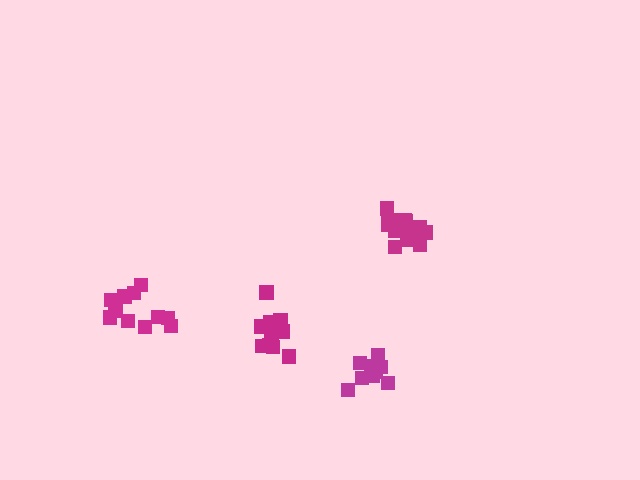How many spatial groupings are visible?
There are 4 spatial groupings.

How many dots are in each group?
Group 1: 11 dots, Group 2: 12 dots, Group 3: 15 dots, Group 4: 11 dots (49 total).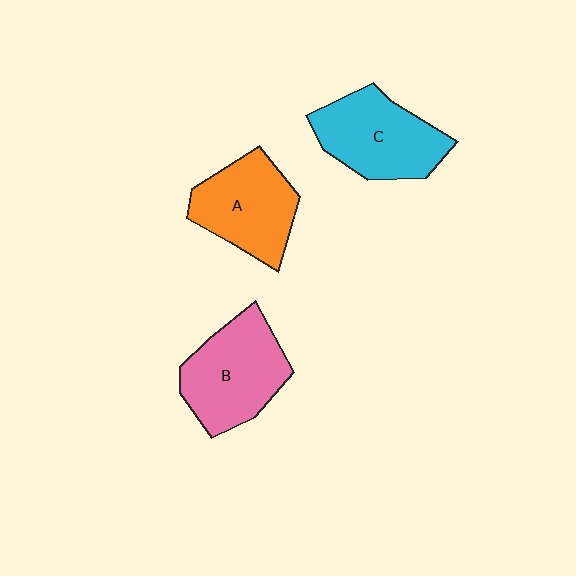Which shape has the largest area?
Shape B (pink).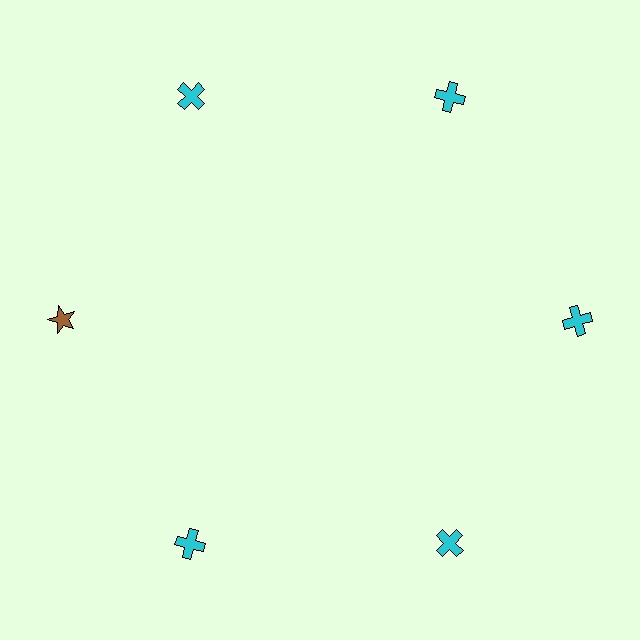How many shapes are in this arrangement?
There are 6 shapes arranged in a ring pattern.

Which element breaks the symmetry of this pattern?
The brown star at roughly the 9 o'clock position breaks the symmetry. All other shapes are cyan crosses.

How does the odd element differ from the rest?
It differs in both color (brown instead of cyan) and shape (star instead of cross).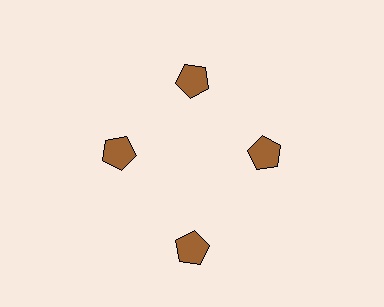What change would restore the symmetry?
The symmetry would be restored by moving it inward, back onto the ring so that all 4 pentagons sit at equal angles and equal distance from the center.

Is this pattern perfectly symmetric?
No. The 4 brown pentagons are arranged in a ring, but one element near the 6 o'clock position is pushed outward from the center, breaking the 4-fold rotational symmetry.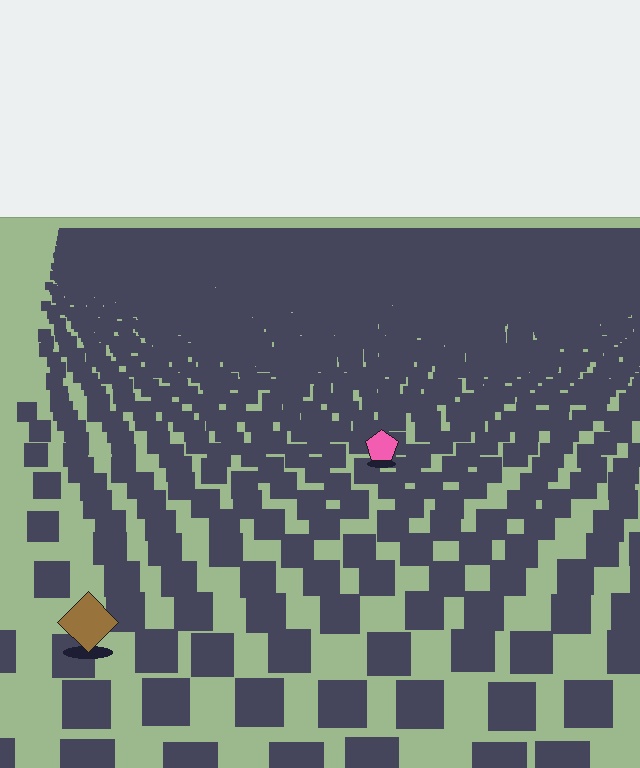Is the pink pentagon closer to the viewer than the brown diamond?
No. The brown diamond is closer — you can tell from the texture gradient: the ground texture is coarser near it.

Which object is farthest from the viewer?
The pink pentagon is farthest from the viewer. It appears smaller and the ground texture around it is denser.